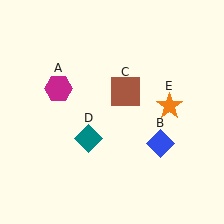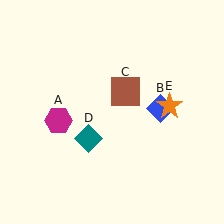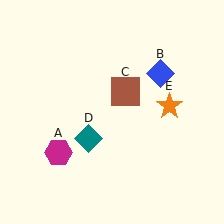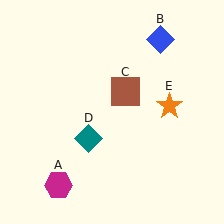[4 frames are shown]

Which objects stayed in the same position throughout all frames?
Brown square (object C) and teal diamond (object D) and orange star (object E) remained stationary.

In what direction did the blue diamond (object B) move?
The blue diamond (object B) moved up.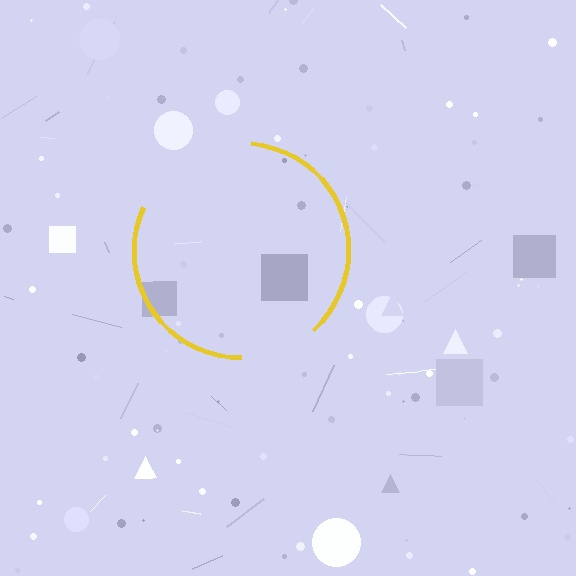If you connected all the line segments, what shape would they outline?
They would outline a circle.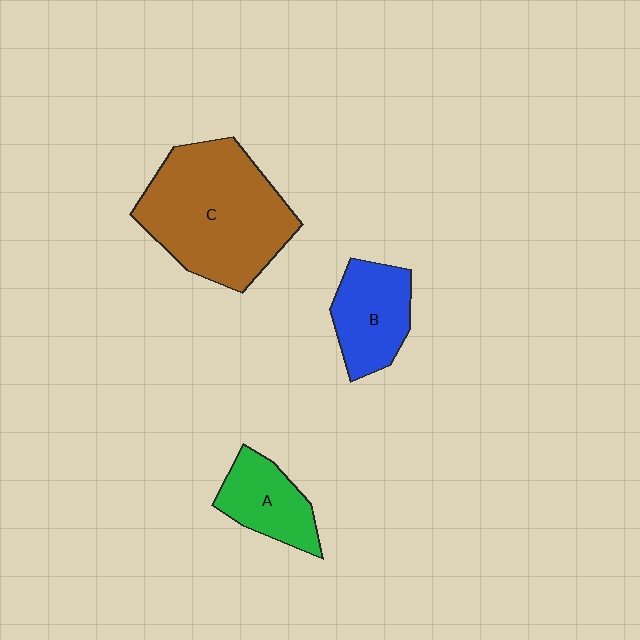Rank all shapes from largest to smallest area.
From largest to smallest: C (brown), B (blue), A (green).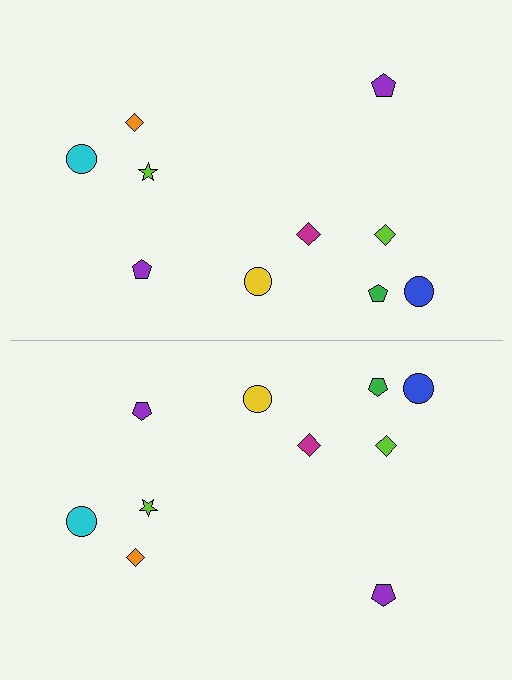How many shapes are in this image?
There are 20 shapes in this image.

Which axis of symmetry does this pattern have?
The pattern has a horizontal axis of symmetry running through the center of the image.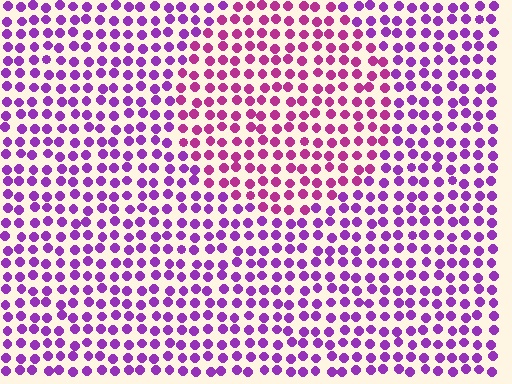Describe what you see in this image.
The image is filled with small purple elements in a uniform arrangement. A circle-shaped region is visible where the elements are tinted to a slightly different hue, forming a subtle color boundary.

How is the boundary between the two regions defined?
The boundary is defined purely by a slight shift in hue (about 33 degrees). Spacing, size, and orientation are identical on both sides.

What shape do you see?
I see a circle.